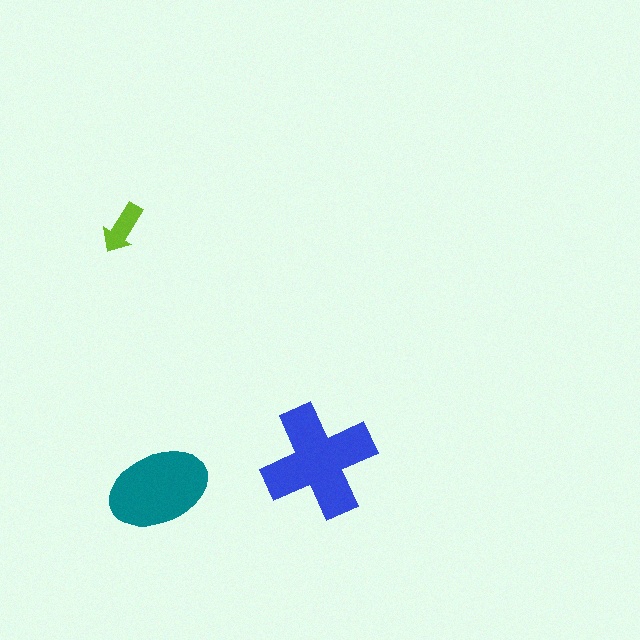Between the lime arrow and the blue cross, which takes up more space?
The blue cross.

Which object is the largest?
The blue cross.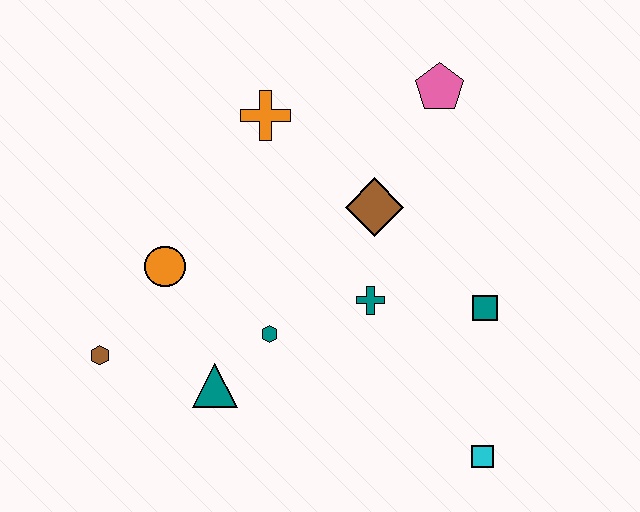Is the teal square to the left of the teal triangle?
No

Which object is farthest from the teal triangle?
The pink pentagon is farthest from the teal triangle.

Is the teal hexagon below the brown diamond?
Yes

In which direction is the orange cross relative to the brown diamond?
The orange cross is to the left of the brown diamond.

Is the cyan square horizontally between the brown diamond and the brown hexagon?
No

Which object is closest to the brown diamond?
The teal cross is closest to the brown diamond.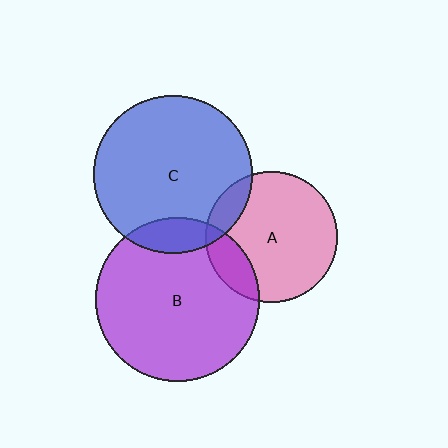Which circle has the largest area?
Circle B (purple).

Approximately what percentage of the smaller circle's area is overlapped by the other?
Approximately 10%.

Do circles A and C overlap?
Yes.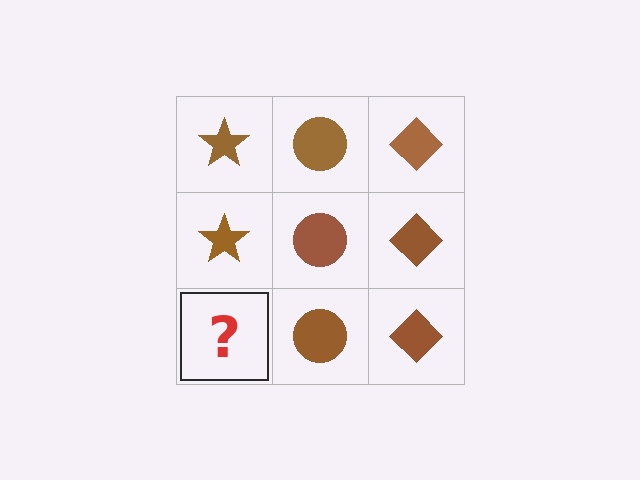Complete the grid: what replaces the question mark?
The question mark should be replaced with a brown star.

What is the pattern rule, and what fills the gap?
The rule is that each column has a consistent shape. The gap should be filled with a brown star.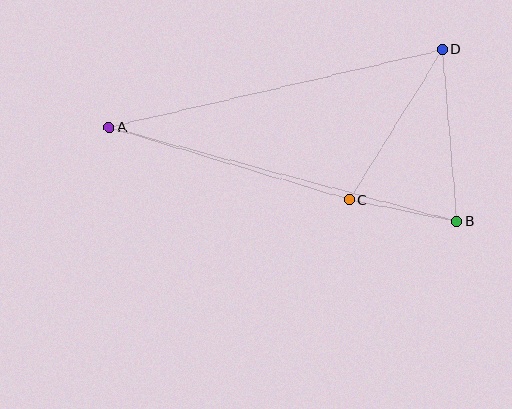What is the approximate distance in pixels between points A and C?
The distance between A and C is approximately 251 pixels.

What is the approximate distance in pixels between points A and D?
The distance between A and D is approximately 342 pixels.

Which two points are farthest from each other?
Points A and B are farthest from each other.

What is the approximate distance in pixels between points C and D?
The distance between C and D is approximately 177 pixels.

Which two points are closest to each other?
Points B and C are closest to each other.